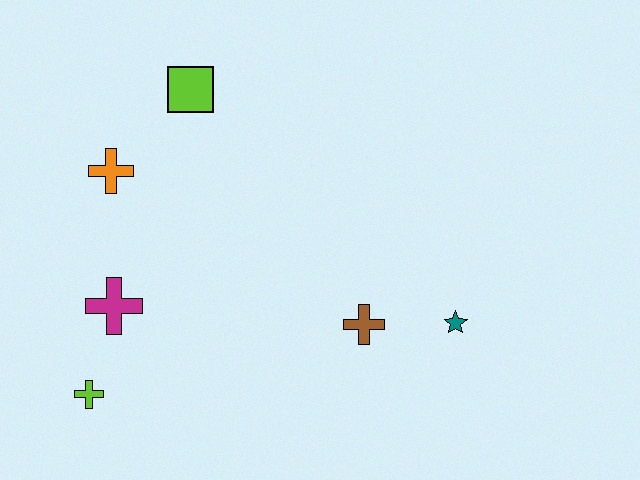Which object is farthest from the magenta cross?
The teal star is farthest from the magenta cross.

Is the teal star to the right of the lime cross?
Yes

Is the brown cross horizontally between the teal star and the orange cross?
Yes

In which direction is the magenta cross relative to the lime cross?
The magenta cross is above the lime cross.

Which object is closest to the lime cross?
The magenta cross is closest to the lime cross.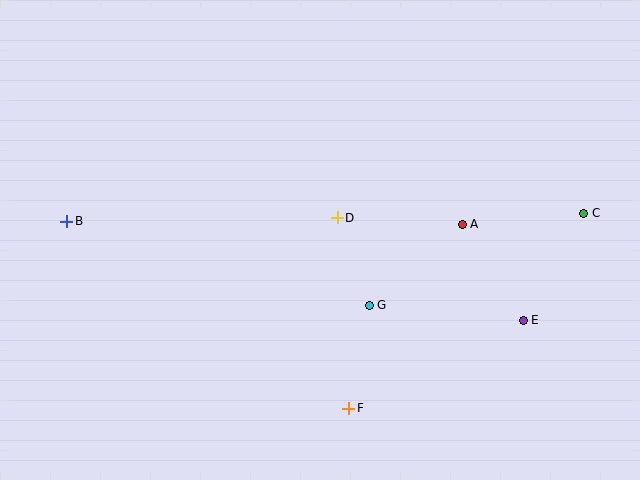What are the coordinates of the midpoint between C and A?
The midpoint between C and A is at (523, 219).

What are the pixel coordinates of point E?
Point E is at (523, 320).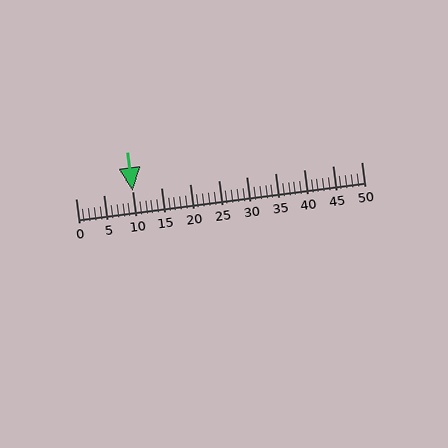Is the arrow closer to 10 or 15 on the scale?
The arrow is closer to 10.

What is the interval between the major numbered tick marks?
The major tick marks are spaced 5 units apart.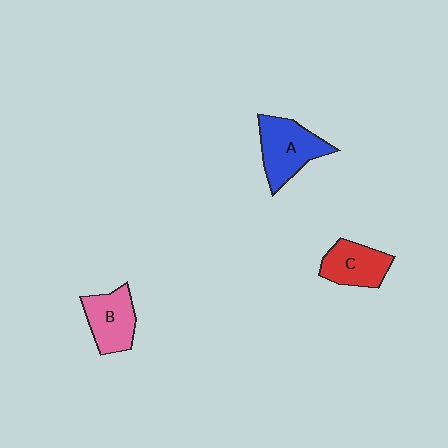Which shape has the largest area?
Shape A (blue).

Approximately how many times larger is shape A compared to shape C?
Approximately 1.3 times.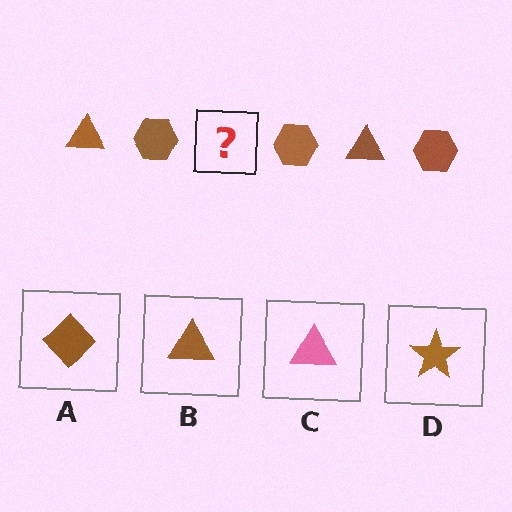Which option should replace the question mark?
Option B.